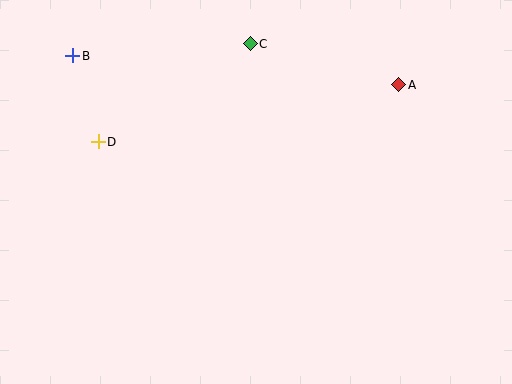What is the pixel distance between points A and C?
The distance between A and C is 154 pixels.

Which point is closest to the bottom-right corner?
Point A is closest to the bottom-right corner.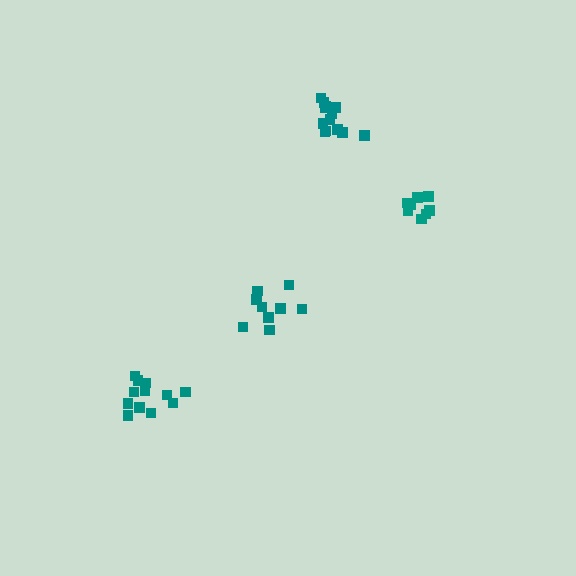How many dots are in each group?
Group 1: 10 dots, Group 2: 12 dots, Group 3: 8 dots, Group 4: 13 dots (43 total).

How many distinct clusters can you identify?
There are 4 distinct clusters.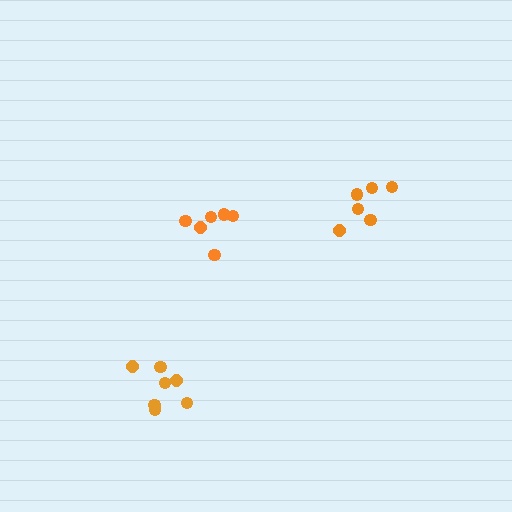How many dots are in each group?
Group 1: 6 dots, Group 2: 6 dots, Group 3: 7 dots (19 total).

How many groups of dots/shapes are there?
There are 3 groups.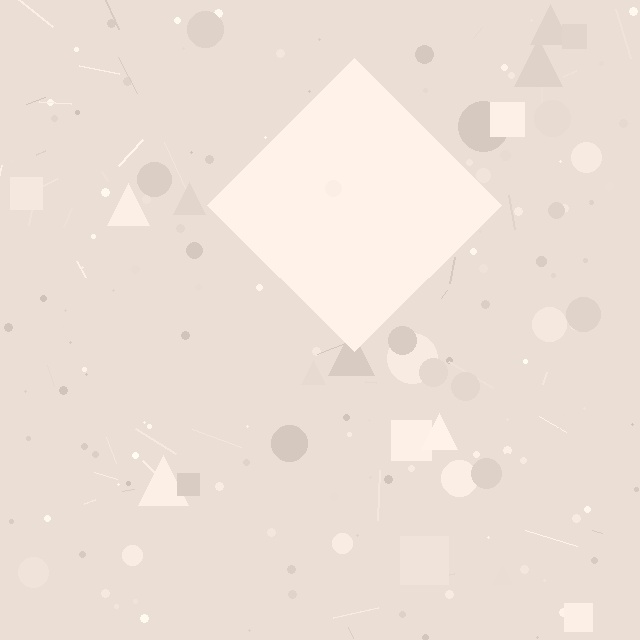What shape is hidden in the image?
A diamond is hidden in the image.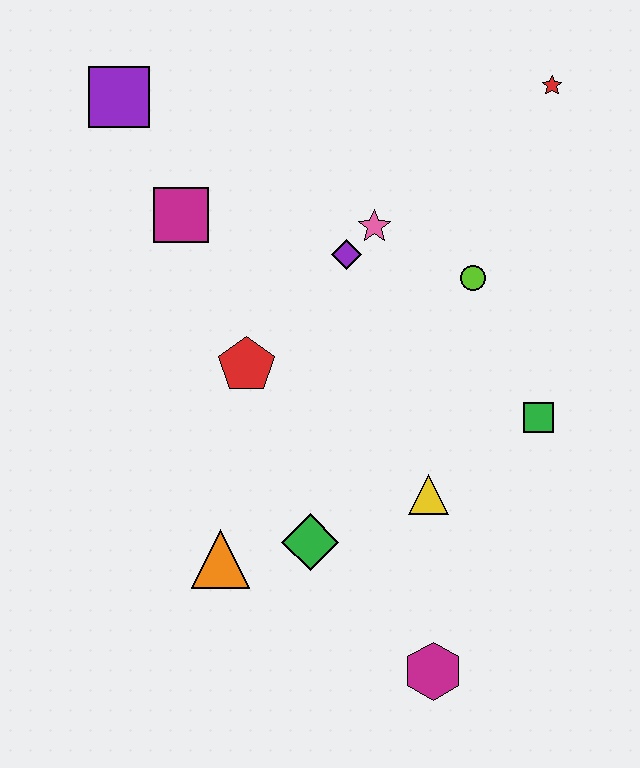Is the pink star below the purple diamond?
No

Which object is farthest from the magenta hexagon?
The purple square is farthest from the magenta hexagon.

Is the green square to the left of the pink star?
No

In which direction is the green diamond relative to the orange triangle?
The green diamond is to the right of the orange triangle.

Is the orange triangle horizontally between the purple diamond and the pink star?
No